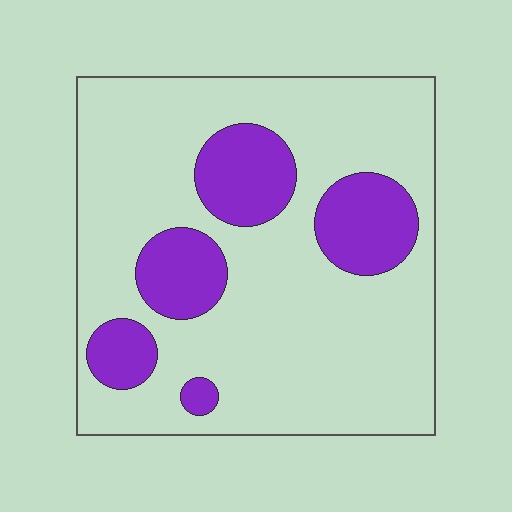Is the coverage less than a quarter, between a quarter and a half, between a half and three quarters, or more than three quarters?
Less than a quarter.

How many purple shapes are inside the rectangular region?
5.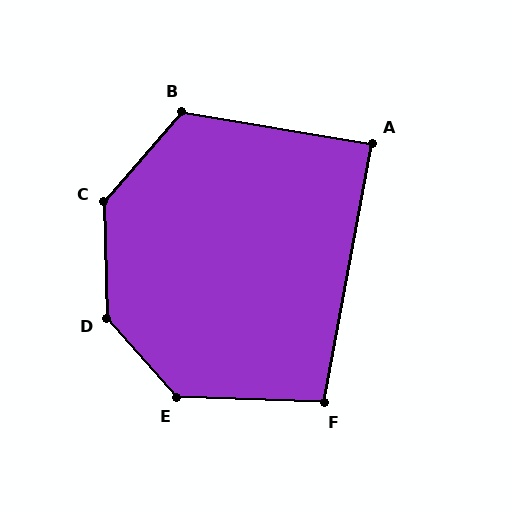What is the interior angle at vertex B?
Approximately 122 degrees (obtuse).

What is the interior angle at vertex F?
Approximately 98 degrees (obtuse).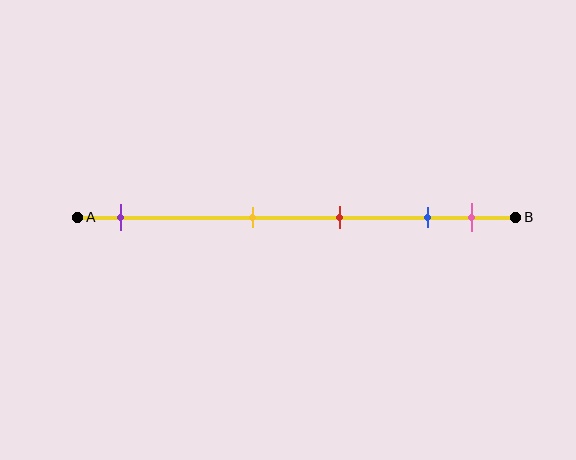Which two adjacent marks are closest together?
The blue and pink marks are the closest adjacent pair.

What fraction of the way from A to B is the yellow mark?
The yellow mark is approximately 40% (0.4) of the way from A to B.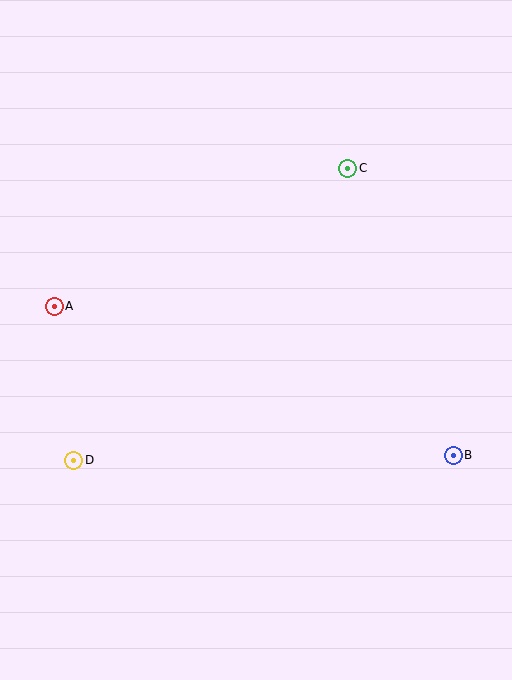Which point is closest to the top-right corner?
Point C is closest to the top-right corner.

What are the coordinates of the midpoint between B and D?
The midpoint between B and D is at (264, 458).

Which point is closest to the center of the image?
Point C at (348, 168) is closest to the center.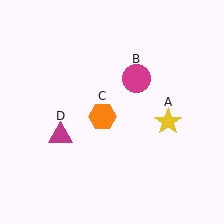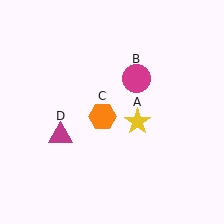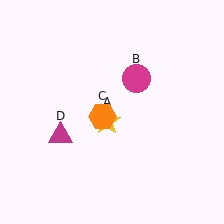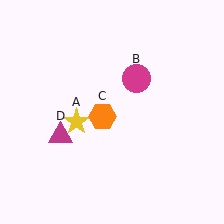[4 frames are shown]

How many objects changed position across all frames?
1 object changed position: yellow star (object A).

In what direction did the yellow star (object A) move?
The yellow star (object A) moved left.